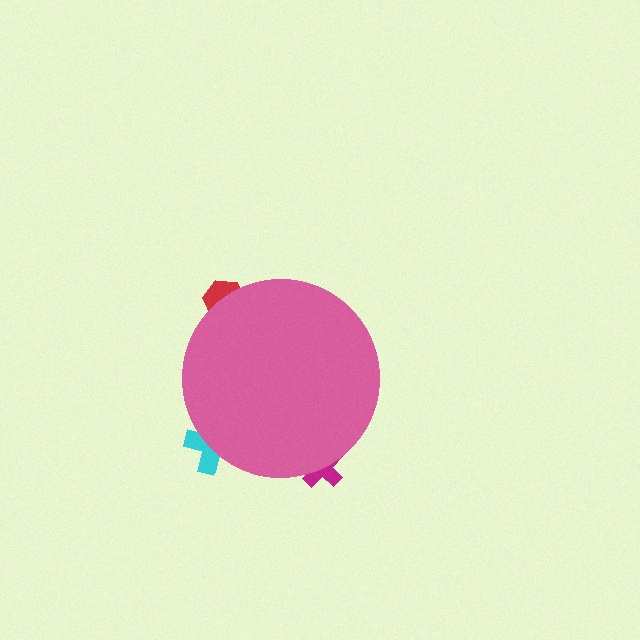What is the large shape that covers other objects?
A pink circle.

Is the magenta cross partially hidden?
Yes, the magenta cross is partially hidden behind the pink circle.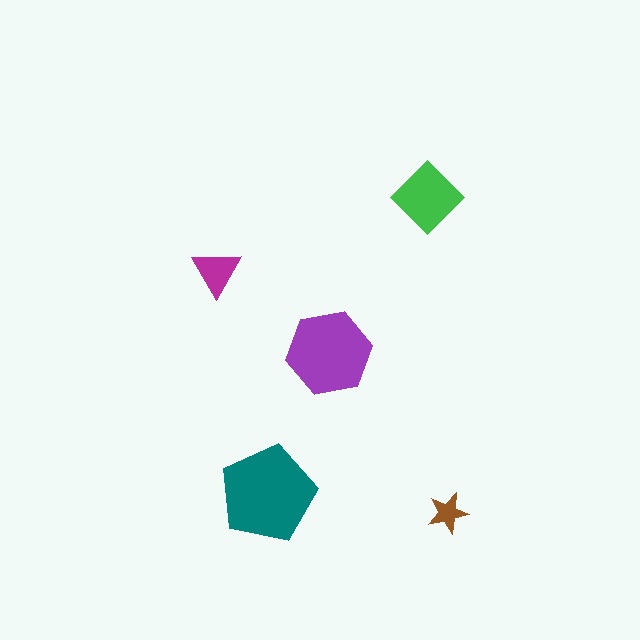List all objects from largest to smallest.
The teal pentagon, the purple hexagon, the green diamond, the magenta triangle, the brown star.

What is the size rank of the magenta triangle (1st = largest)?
4th.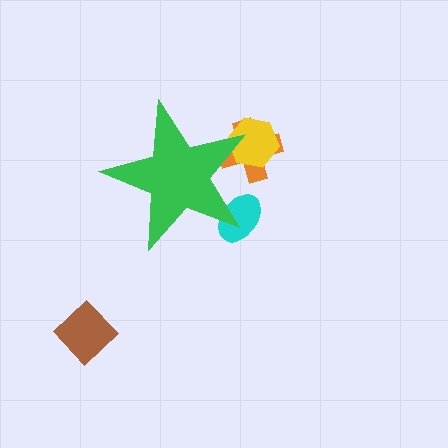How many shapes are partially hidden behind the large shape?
3 shapes are partially hidden.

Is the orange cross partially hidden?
Yes, the orange cross is partially hidden behind the green star.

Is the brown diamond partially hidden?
No, the brown diamond is fully visible.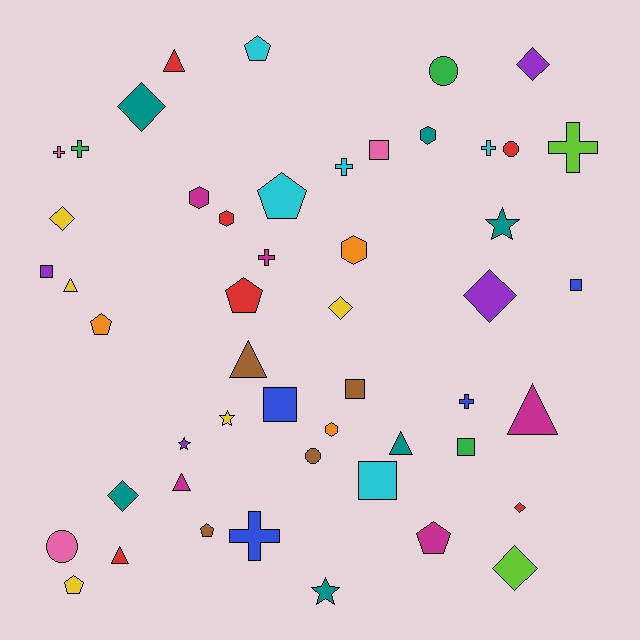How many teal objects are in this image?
There are 6 teal objects.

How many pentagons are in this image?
There are 7 pentagons.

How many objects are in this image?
There are 50 objects.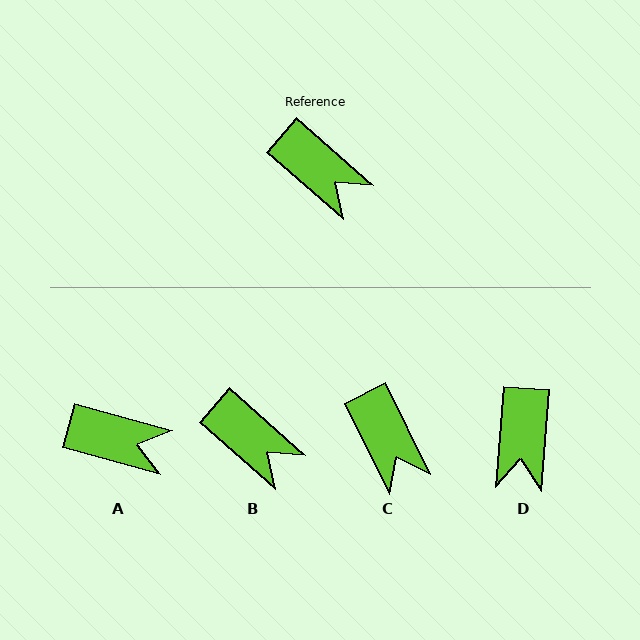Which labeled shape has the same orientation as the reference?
B.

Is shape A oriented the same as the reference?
No, it is off by about 26 degrees.